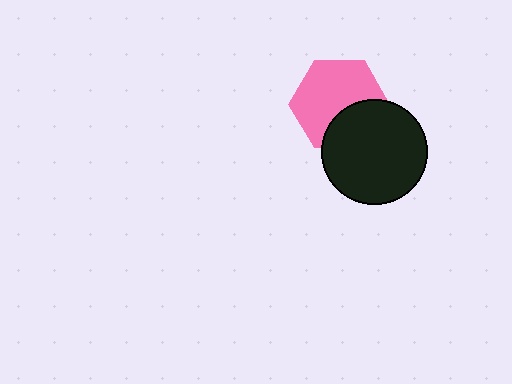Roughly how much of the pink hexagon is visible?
Most of it is visible (roughly 68%).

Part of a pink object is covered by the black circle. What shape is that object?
It is a hexagon.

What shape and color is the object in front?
The object in front is a black circle.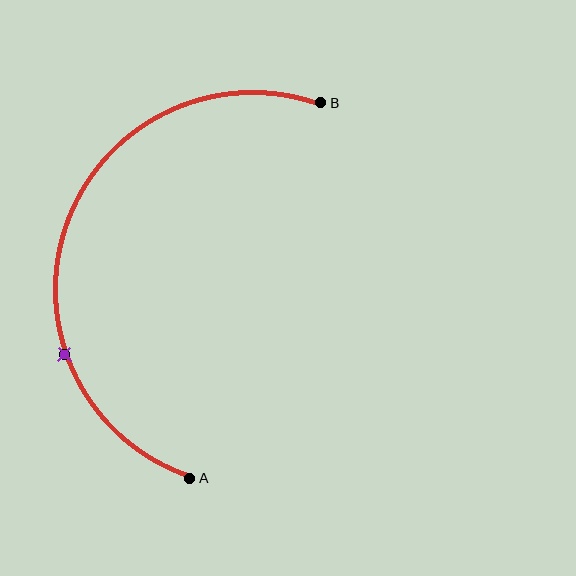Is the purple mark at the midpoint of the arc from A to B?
No. The purple mark lies on the arc but is closer to endpoint A. The arc midpoint would be at the point on the curve equidistant along the arc from both A and B.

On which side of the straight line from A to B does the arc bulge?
The arc bulges to the left of the straight line connecting A and B.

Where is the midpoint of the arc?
The arc midpoint is the point on the curve farthest from the straight line joining A and B. It sits to the left of that line.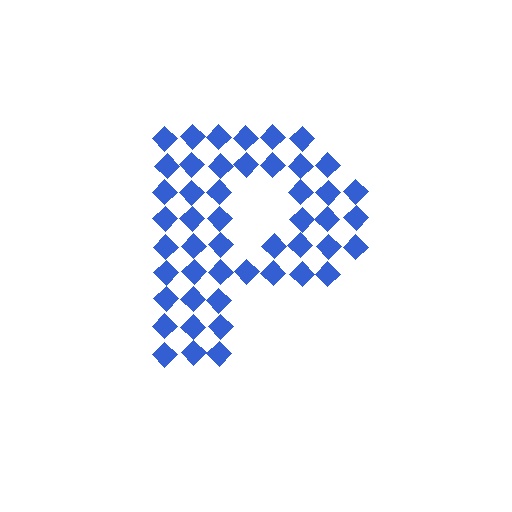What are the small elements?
The small elements are diamonds.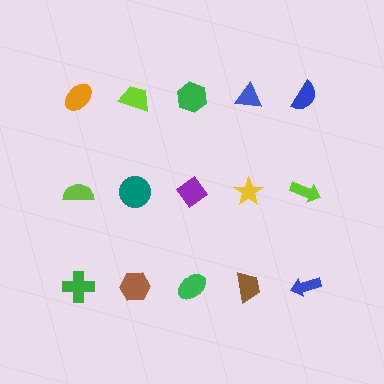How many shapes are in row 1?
5 shapes.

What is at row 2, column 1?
A lime semicircle.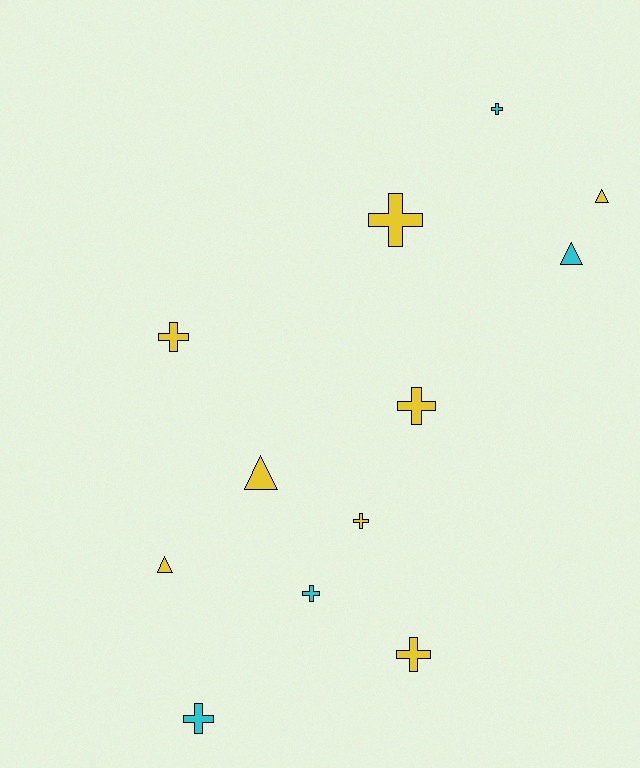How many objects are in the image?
There are 12 objects.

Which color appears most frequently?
Yellow, with 8 objects.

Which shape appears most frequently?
Cross, with 8 objects.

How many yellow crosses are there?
There are 5 yellow crosses.